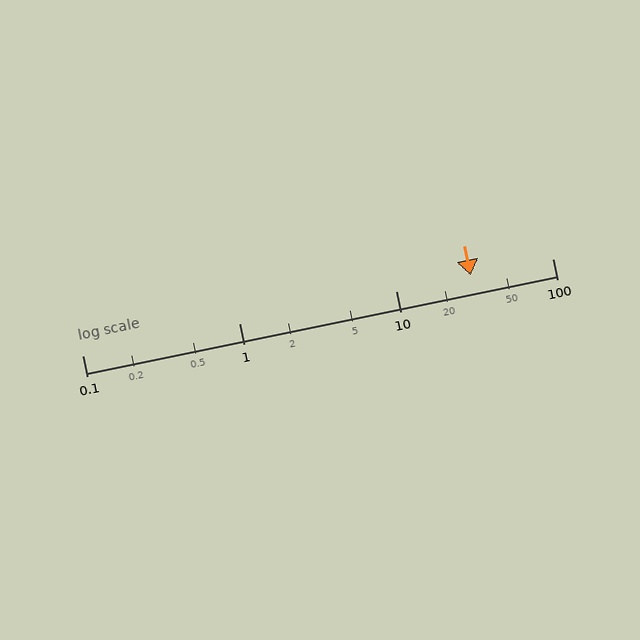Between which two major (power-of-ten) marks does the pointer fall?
The pointer is between 10 and 100.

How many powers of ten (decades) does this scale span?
The scale spans 3 decades, from 0.1 to 100.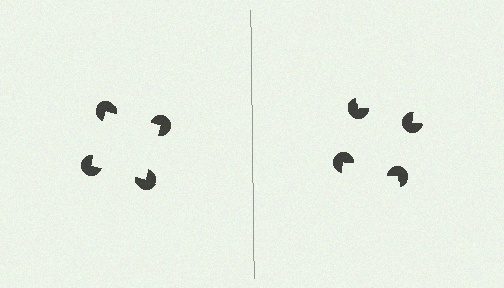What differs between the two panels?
The pac-man discs are positioned identically on both sides; only the wedge orientations differ. On the left they align to a square; on the right they are misaligned.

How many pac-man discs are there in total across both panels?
8 — 4 on each side.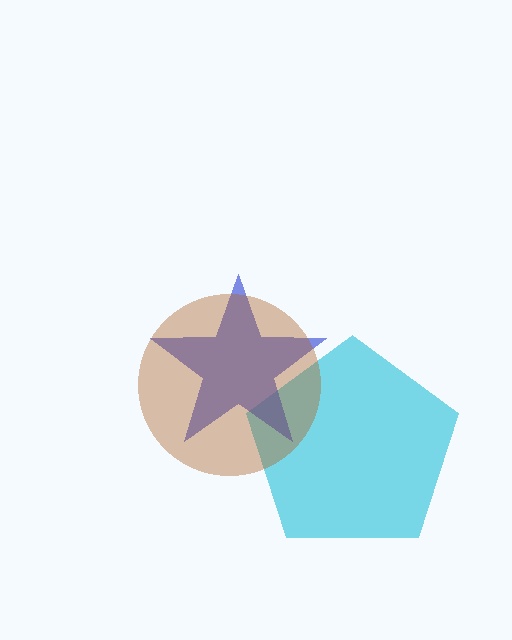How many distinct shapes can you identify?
There are 3 distinct shapes: a cyan pentagon, a blue star, a brown circle.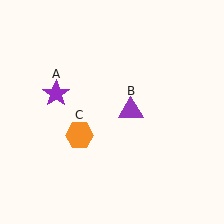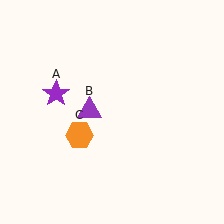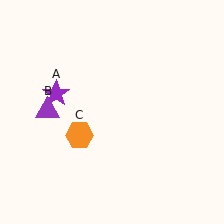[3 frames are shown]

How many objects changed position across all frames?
1 object changed position: purple triangle (object B).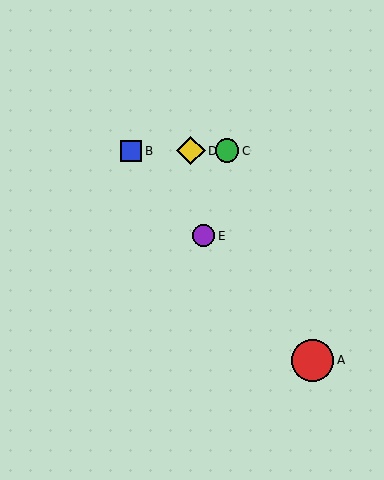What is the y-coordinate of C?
Object C is at y≈151.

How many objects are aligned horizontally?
3 objects (B, C, D) are aligned horizontally.